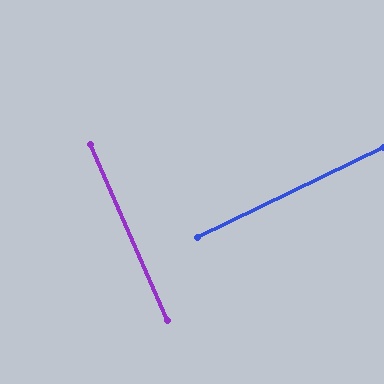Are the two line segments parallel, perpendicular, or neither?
Perpendicular — they meet at approximately 88°.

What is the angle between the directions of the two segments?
Approximately 88 degrees.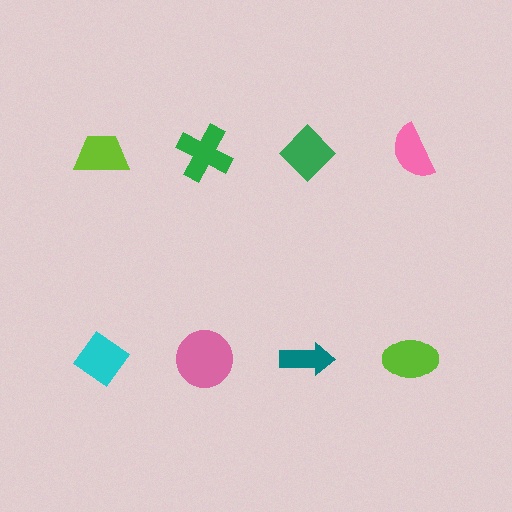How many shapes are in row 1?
4 shapes.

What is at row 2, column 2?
A pink circle.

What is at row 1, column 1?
A lime trapezoid.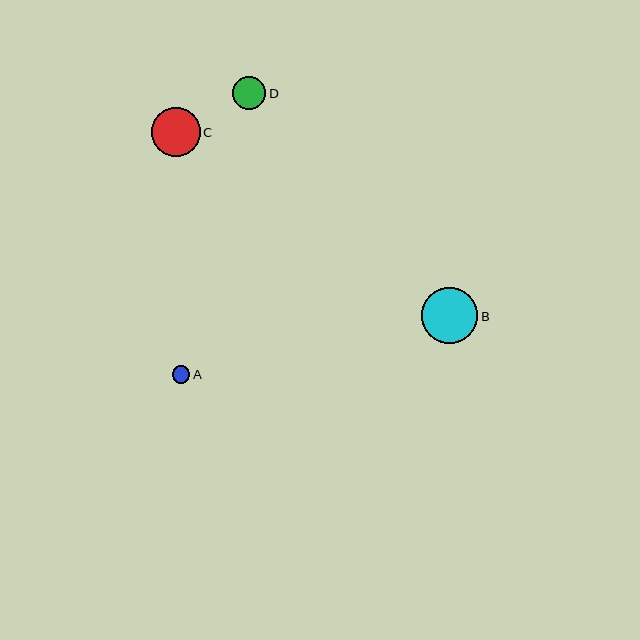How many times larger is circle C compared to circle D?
Circle C is approximately 1.5 times the size of circle D.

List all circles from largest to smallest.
From largest to smallest: B, C, D, A.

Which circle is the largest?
Circle B is the largest with a size of approximately 56 pixels.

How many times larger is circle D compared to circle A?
Circle D is approximately 1.9 times the size of circle A.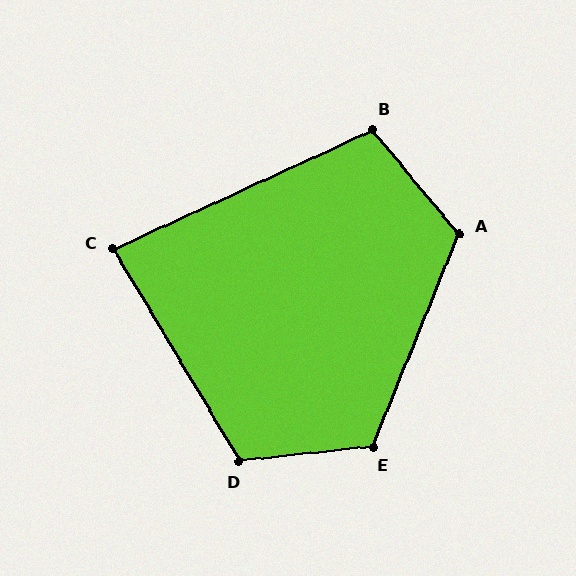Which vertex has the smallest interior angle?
C, at approximately 84 degrees.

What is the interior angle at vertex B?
Approximately 105 degrees (obtuse).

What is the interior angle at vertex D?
Approximately 115 degrees (obtuse).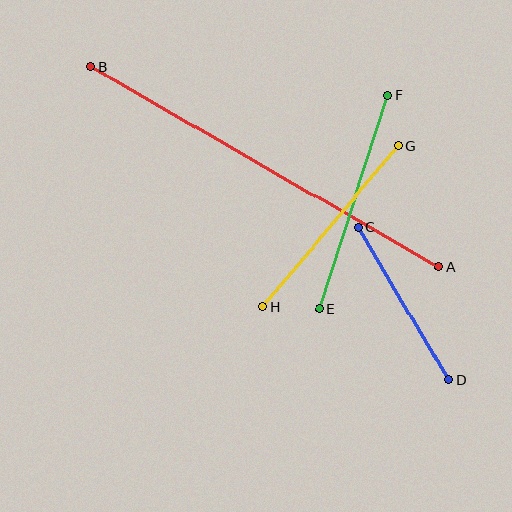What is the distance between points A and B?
The distance is approximately 401 pixels.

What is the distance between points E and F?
The distance is approximately 225 pixels.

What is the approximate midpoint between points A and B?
The midpoint is at approximately (265, 167) pixels.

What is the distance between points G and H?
The distance is approximately 210 pixels.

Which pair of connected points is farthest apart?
Points A and B are farthest apart.